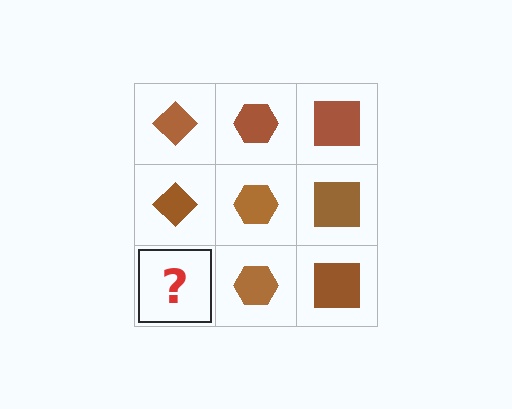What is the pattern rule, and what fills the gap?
The rule is that each column has a consistent shape. The gap should be filled with a brown diamond.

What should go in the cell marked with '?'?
The missing cell should contain a brown diamond.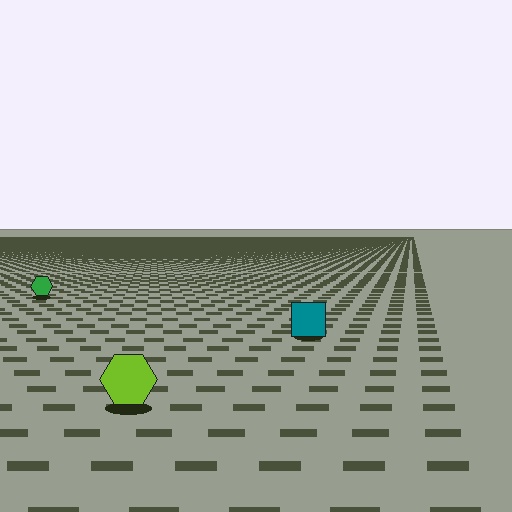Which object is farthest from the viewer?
The green hexagon is farthest from the viewer. It appears smaller and the ground texture around it is denser.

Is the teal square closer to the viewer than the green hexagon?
Yes. The teal square is closer — you can tell from the texture gradient: the ground texture is coarser near it.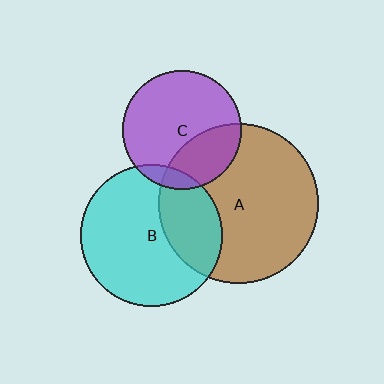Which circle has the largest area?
Circle A (brown).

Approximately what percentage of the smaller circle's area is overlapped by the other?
Approximately 10%.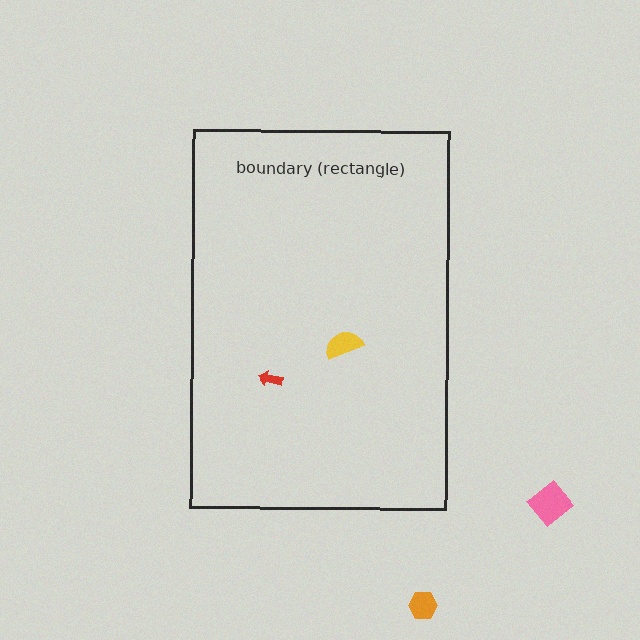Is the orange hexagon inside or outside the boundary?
Outside.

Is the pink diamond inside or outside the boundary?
Outside.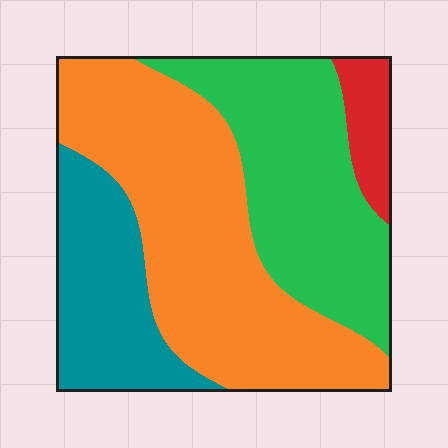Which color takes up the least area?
Red, at roughly 5%.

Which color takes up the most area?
Orange, at roughly 45%.